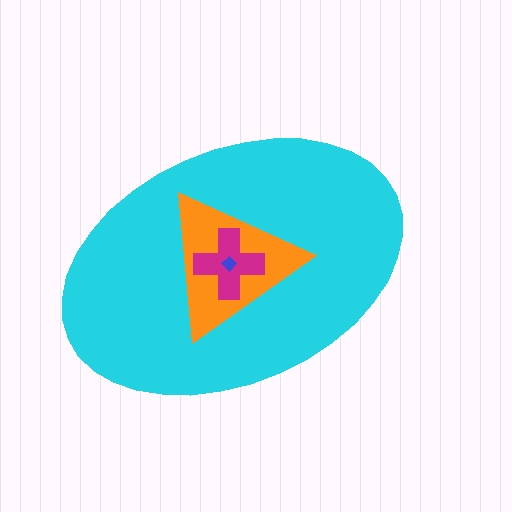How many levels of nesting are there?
4.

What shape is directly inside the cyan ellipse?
The orange triangle.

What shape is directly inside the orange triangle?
The magenta cross.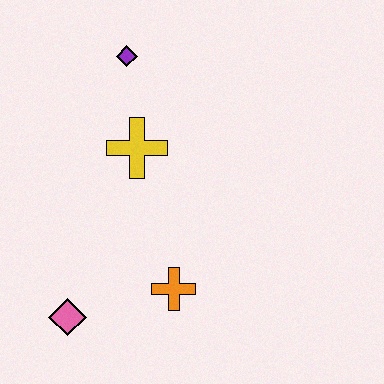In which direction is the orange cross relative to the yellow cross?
The orange cross is below the yellow cross.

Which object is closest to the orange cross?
The pink diamond is closest to the orange cross.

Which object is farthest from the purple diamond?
The pink diamond is farthest from the purple diamond.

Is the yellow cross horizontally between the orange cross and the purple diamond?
Yes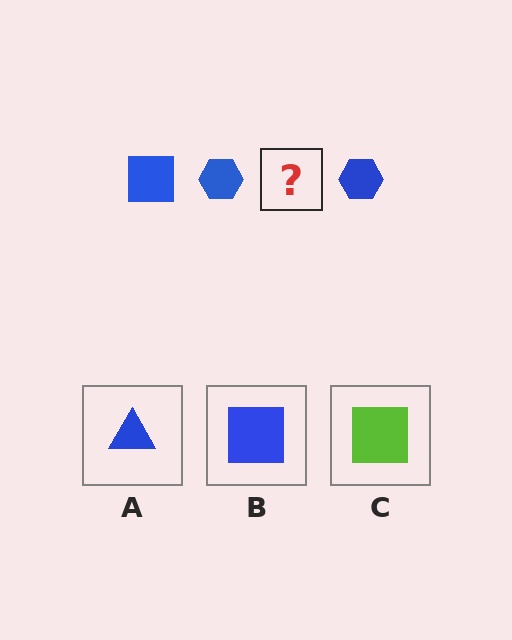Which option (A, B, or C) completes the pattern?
B.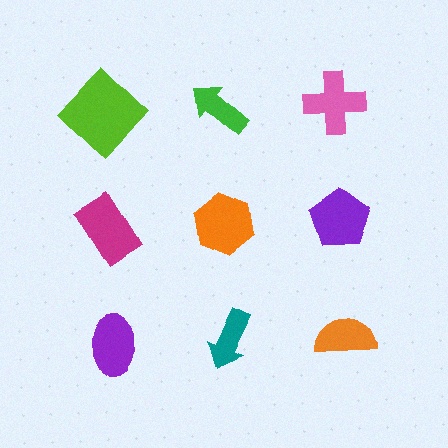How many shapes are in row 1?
3 shapes.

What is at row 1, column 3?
A pink cross.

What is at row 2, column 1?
A magenta rectangle.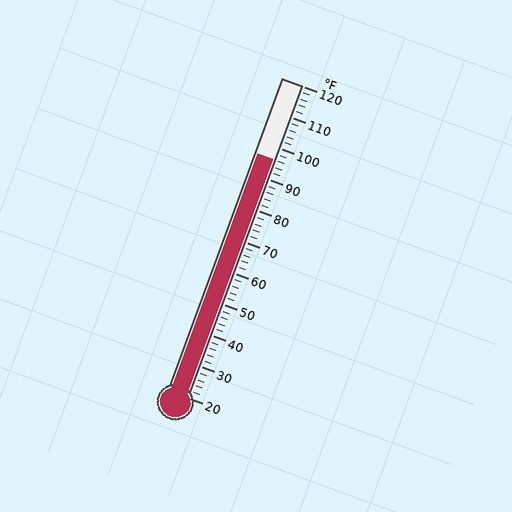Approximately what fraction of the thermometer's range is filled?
The thermometer is filled to approximately 75% of its range.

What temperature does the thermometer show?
The thermometer shows approximately 96°F.